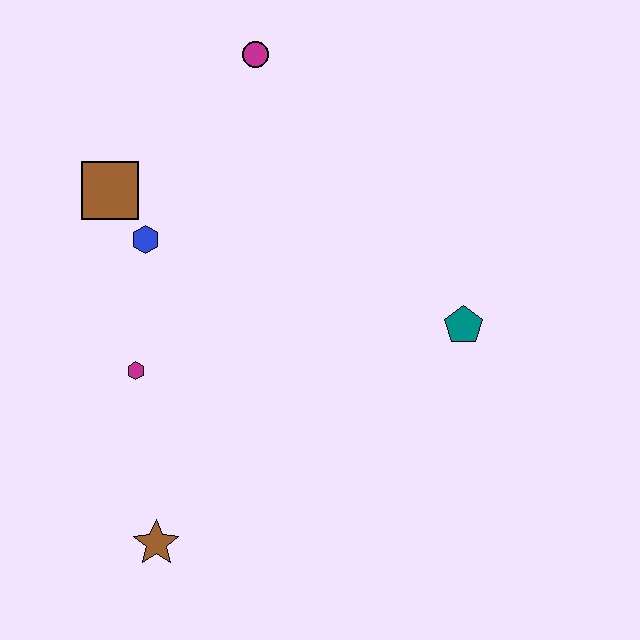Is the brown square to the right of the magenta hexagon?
No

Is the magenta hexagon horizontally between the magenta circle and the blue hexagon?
No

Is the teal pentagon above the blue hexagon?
No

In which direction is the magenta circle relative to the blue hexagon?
The magenta circle is above the blue hexagon.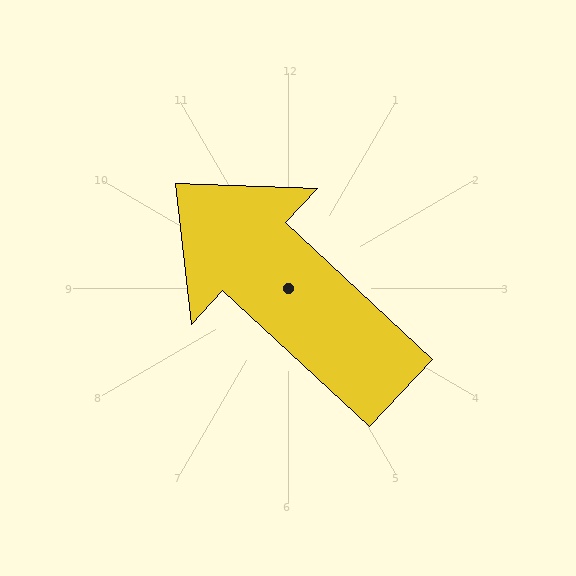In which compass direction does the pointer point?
Northwest.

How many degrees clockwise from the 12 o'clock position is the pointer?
Approximately 313 degrees.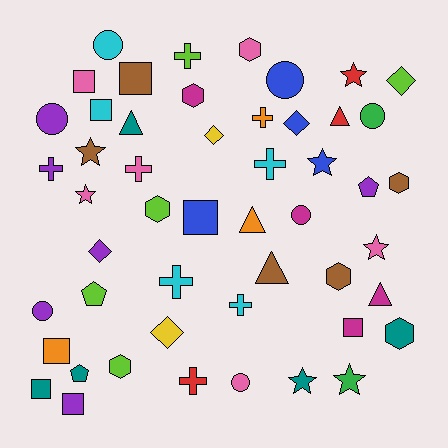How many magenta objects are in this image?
There are 4 magenta objects.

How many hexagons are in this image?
There are 7 hexagons.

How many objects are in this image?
There are 50 objects.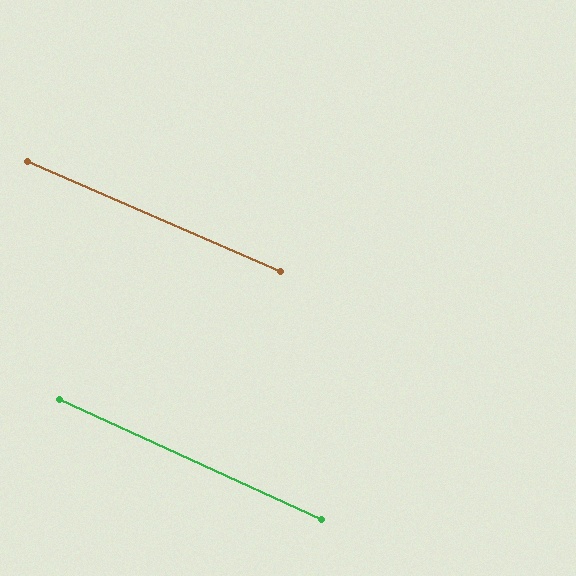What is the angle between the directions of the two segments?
Approximately 1 degree.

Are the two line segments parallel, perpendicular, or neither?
Parallel — their directions differ by only 1.1°.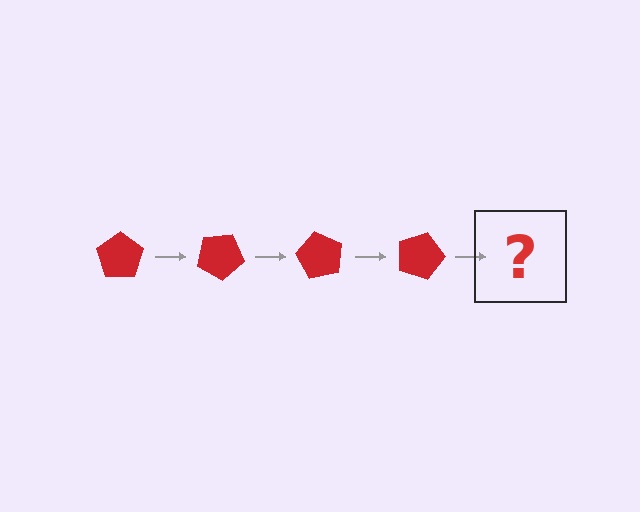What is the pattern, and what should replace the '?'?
The pattern is that the pentagon rotates 30 degrees each step. The '?' should be a red pentagon rotated 120 degrees.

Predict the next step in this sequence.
The next step is a red pentagon rotated 120 degrees.